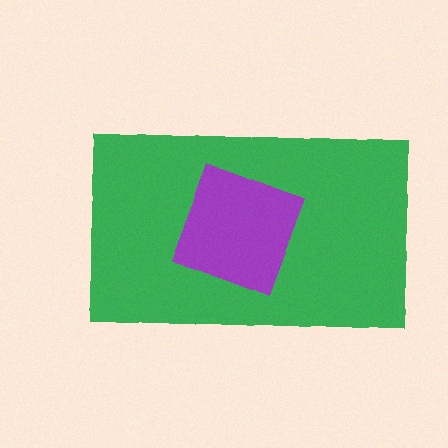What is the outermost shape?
The green rectangle.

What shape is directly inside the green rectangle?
The purple diamond.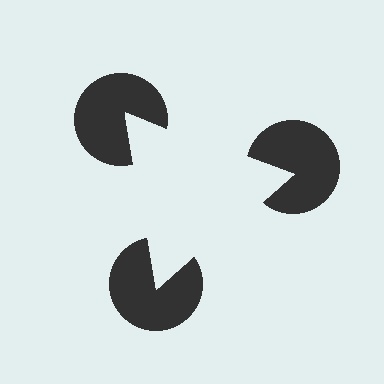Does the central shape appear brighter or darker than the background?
It typically appears slightly brighter than the background, even though no actual brightness change is drawn.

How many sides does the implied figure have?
3 sides.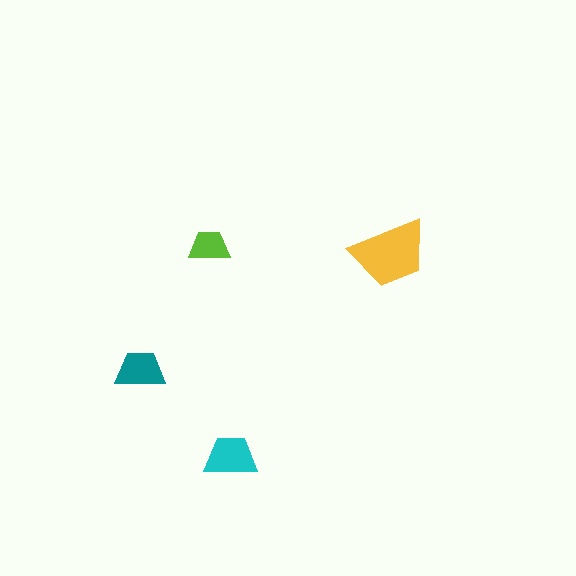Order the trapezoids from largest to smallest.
the yellow one, the cyan one, the teal one, the lime one.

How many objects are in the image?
There are 4 objects in the image.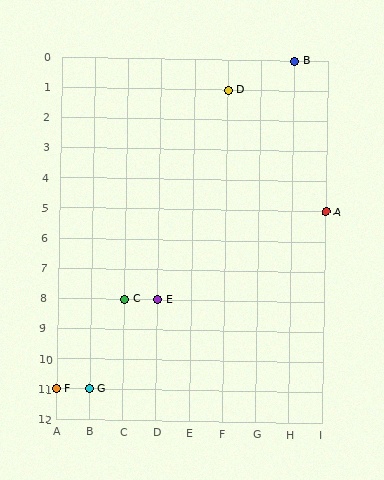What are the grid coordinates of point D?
Point D is at grid coordinates (F, 1).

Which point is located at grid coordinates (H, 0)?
Point B is at (H, 0).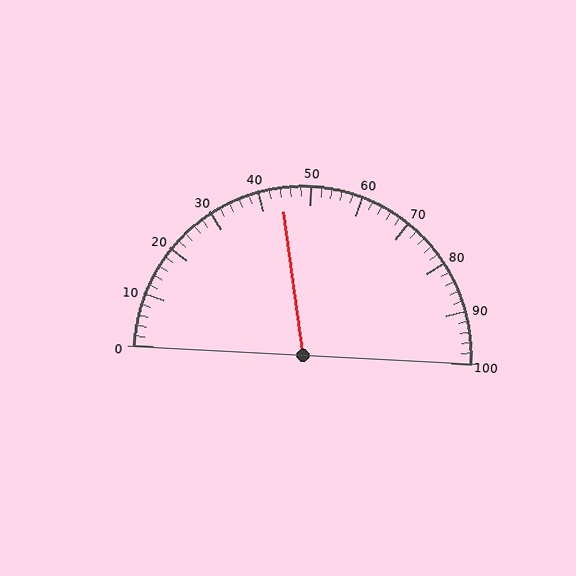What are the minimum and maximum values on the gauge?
The gauge ranges from 0 to 100.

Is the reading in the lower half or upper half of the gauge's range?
The reading is in the lower half of the range (0 to 100).